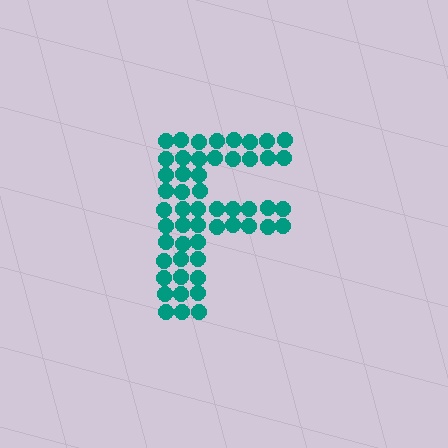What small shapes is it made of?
It is made of small circles.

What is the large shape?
The large shape is the letter F.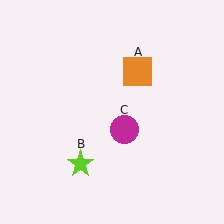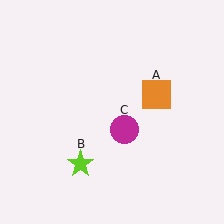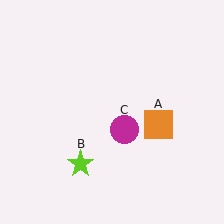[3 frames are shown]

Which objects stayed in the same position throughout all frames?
Lime star (object B) and magenta circle (object C) remained stationary.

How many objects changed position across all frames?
1 object changed position: orange square (object A).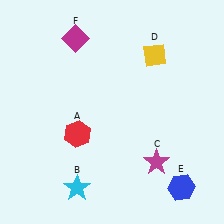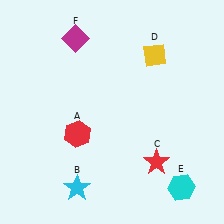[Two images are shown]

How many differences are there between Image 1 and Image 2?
There are 2 differences between the two images.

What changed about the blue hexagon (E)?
In Image 1, E is blue. In Image 2, it changed to cyan.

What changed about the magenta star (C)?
In Image 1, C is magenta. In Image 2, it changed to red.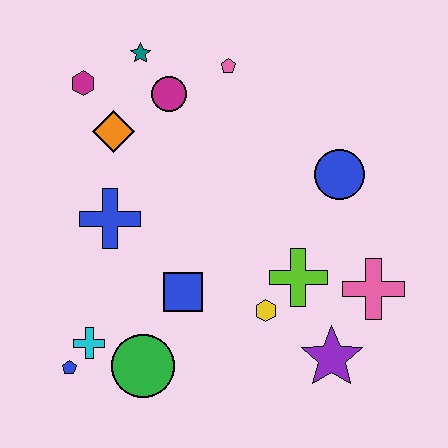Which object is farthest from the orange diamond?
The purple star is farthest from the orange diamond.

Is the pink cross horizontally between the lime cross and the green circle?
No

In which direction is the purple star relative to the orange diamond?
The purple star is below the orange diamond.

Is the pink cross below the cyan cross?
No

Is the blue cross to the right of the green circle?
No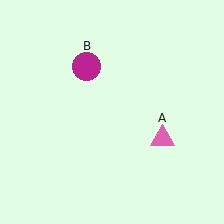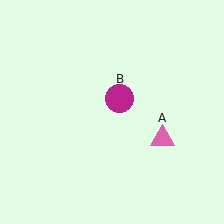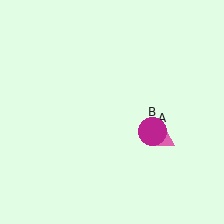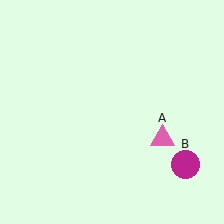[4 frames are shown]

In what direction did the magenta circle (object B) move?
The magenta circle (object B) moved down and to the right.